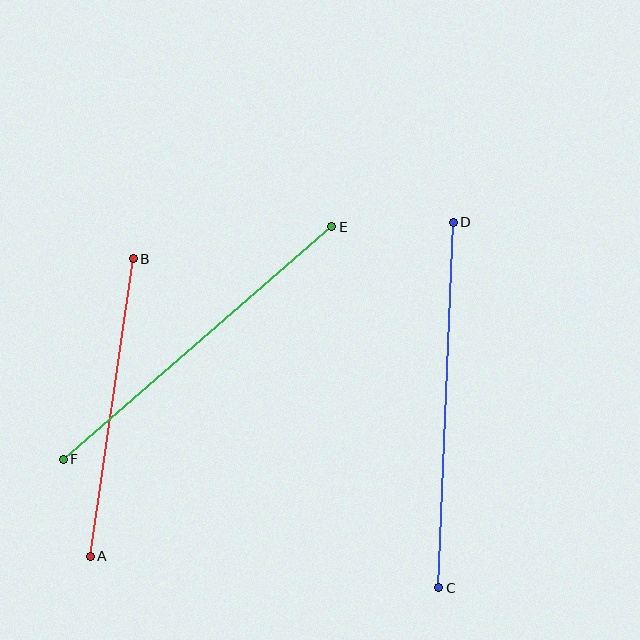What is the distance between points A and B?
The distance is approximately 301 pixels.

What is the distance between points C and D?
The distance is approximately 366 pixels.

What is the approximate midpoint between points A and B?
The midpoint is at approximately (112, 408) pixels.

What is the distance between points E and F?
The distance is approximately 355 pixels.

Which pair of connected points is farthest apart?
Points C and D are farthest apart.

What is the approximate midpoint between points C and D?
The midpoint is at approximately (446, 405) pixels.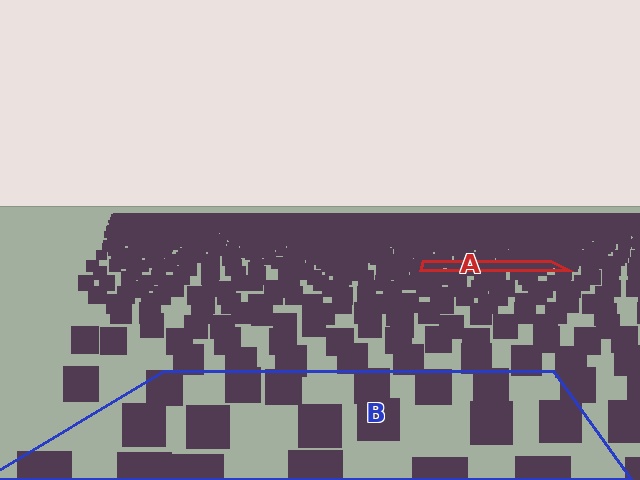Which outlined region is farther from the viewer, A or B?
Region A is farther from the viewer — the texture elements inside it appear smaller and more densely packed.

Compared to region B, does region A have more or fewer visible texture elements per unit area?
Region A has more texture elements per unit area — they are packed more densely because it is farther away.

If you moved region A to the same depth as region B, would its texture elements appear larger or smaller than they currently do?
They would appear larger. At a closer depth, the same texture elements are projected at a bigger on-screen size.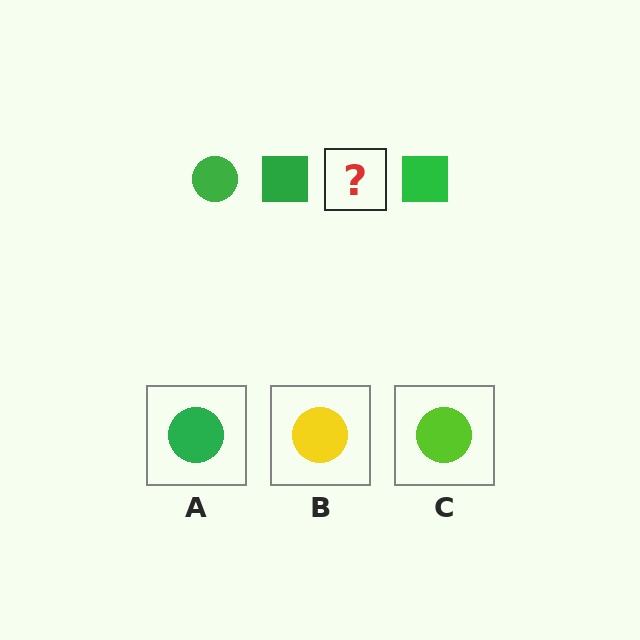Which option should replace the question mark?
Option A.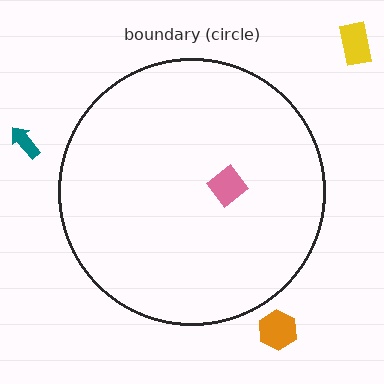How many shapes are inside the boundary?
1 inside, 3 outside.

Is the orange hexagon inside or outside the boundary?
Outside.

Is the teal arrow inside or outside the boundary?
Outside.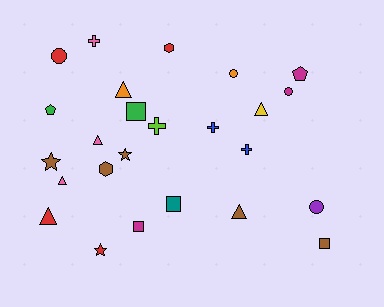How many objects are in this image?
There are 25 objects.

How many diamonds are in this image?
There are no diamonds.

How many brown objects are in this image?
There are 5 brown objects.